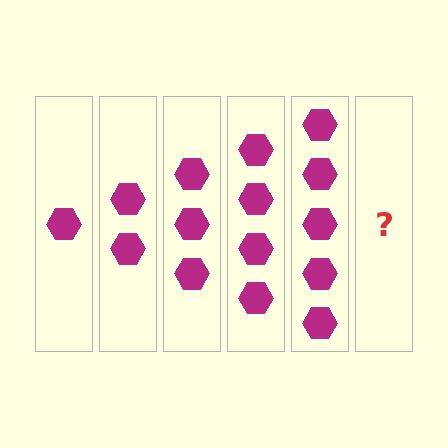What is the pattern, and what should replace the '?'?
The pattern is that each step adds one more hexagon. The '?' should be 6 hexagons.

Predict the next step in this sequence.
The next step is 6 hexagons.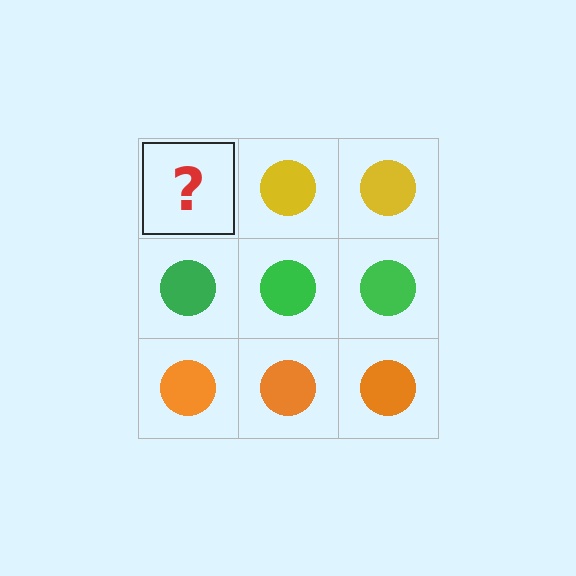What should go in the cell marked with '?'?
The missing cell should contain a yellow circle.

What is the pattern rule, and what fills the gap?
The rule is that each row has a consistent color. The gap should be filled with a yellow circle.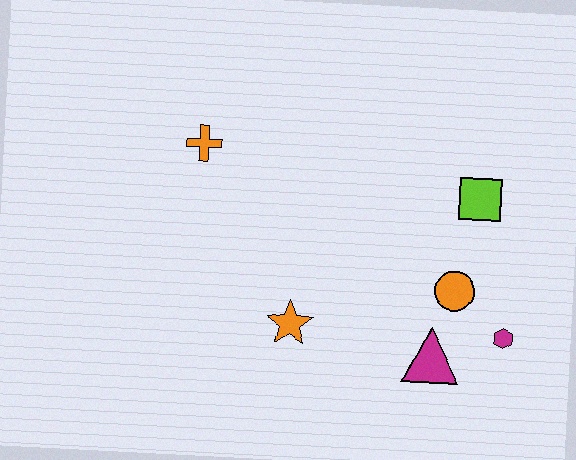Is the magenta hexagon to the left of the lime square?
No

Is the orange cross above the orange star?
Yes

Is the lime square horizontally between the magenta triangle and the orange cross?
No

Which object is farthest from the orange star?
The lime square is farthest from the orange star.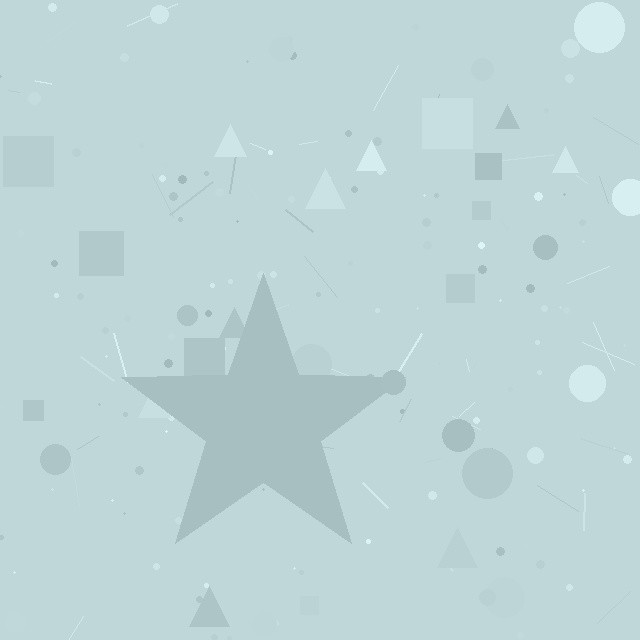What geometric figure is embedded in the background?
A star is embedded in the background.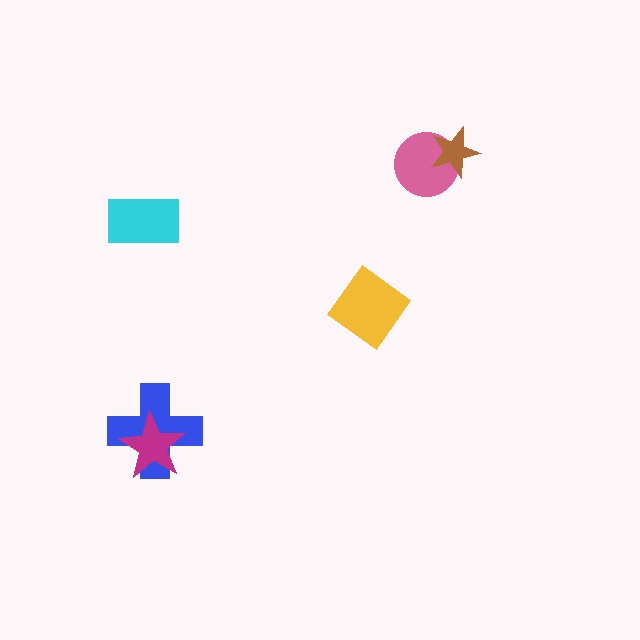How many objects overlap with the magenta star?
1 object overlaps with the magenta star.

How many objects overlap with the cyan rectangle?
0 objects overlap with the cyan rectangle.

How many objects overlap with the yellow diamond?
0 objects overlap with the yellow diamond.